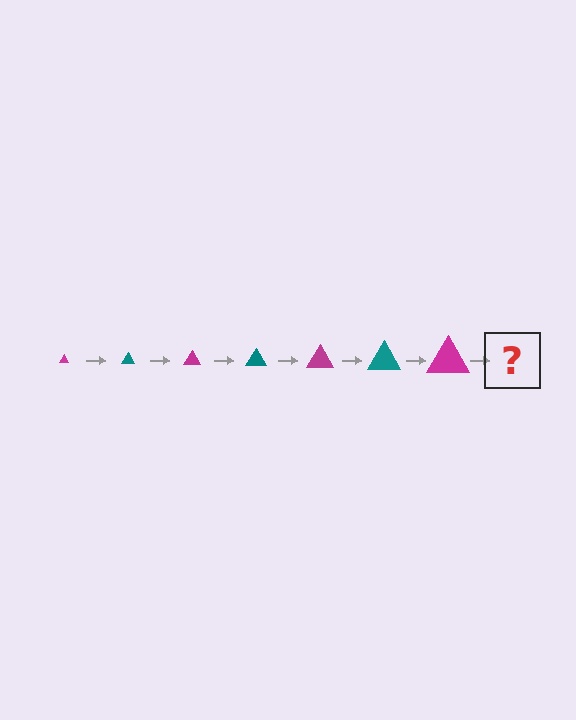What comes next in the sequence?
The next element should be a teal triangle, larger than the previous one.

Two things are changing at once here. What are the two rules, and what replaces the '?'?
The two rules are that the triangle grows larger each step and the color cycles through magenta and teal. The '?' should be a teal triangle, larger than the previous one.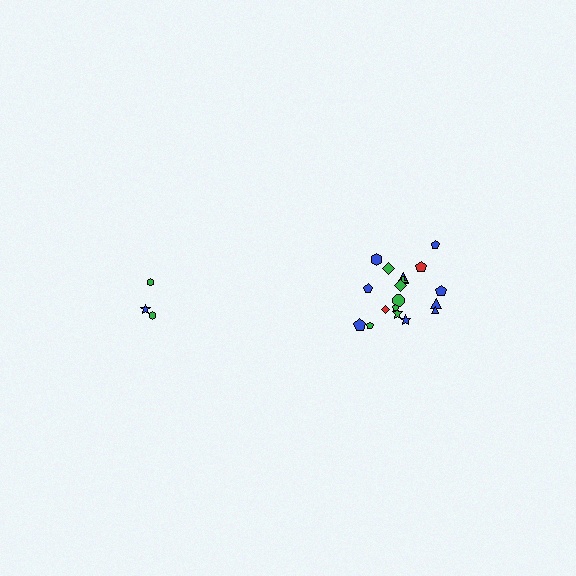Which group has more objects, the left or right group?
The right group.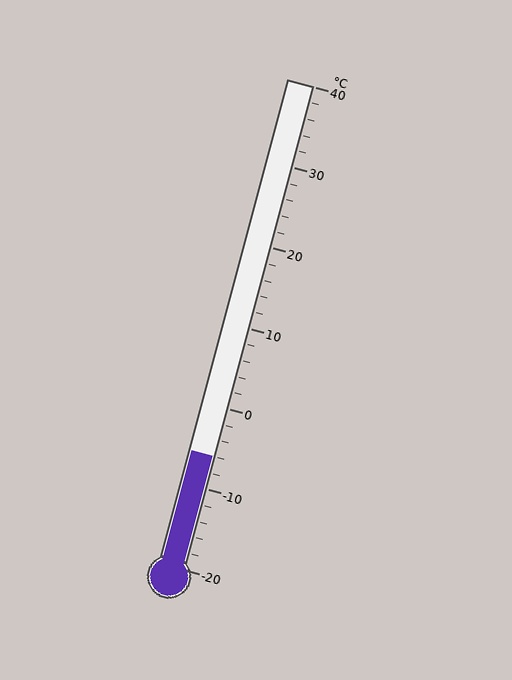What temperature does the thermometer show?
The thermometer shows approximately -6°C.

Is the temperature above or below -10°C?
The temperature is above -10°C.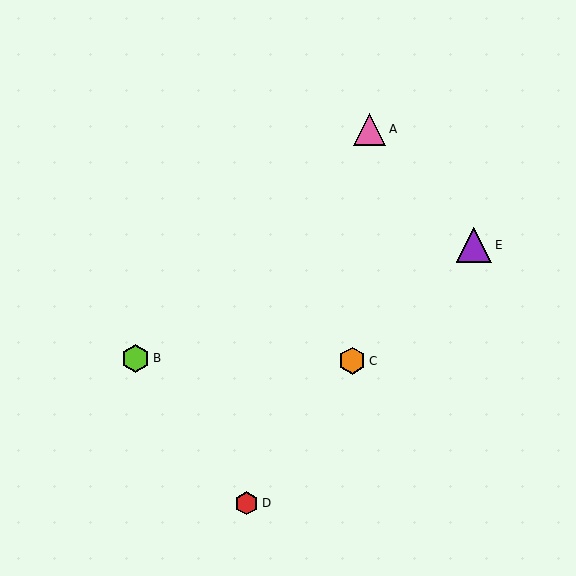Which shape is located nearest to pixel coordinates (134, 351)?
The lime hexagon (labeled B) at (136, 358) is nearest to that location.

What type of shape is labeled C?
Shape C is an orange hexagon.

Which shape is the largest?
The purple triangle (labeled E) is the largest.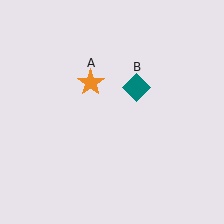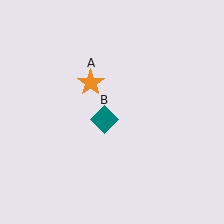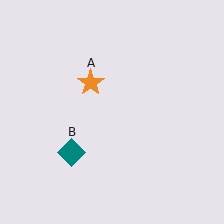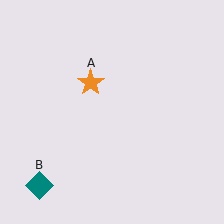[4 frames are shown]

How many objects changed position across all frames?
1 object changed position: teal diamond (object B).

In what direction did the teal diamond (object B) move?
The teal diamond (object B) moved down and to the left.